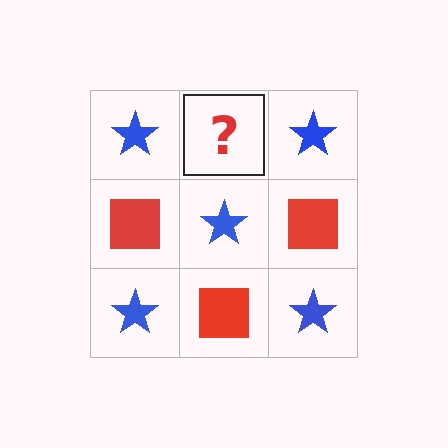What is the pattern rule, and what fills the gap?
The rule is that it alternates blue star and red square in a checkerboard pattern. The gap should be filled with a red square.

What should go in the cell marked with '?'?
The missing cell should contain a red square.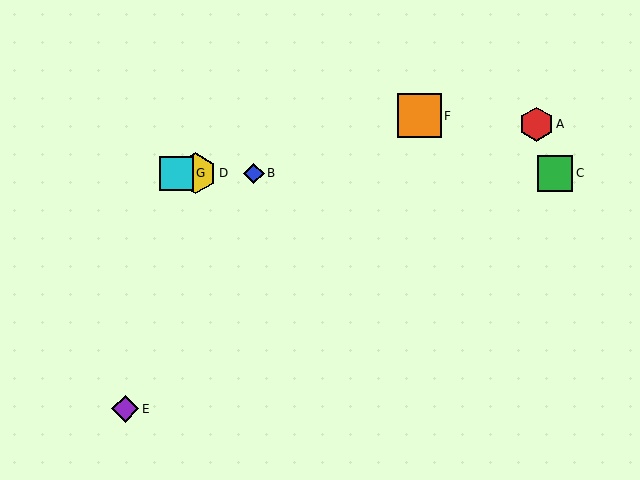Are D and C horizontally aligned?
Yes, both are at y≈173.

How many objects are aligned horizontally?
4 objects (B, C, D, G) are aligned horizontally.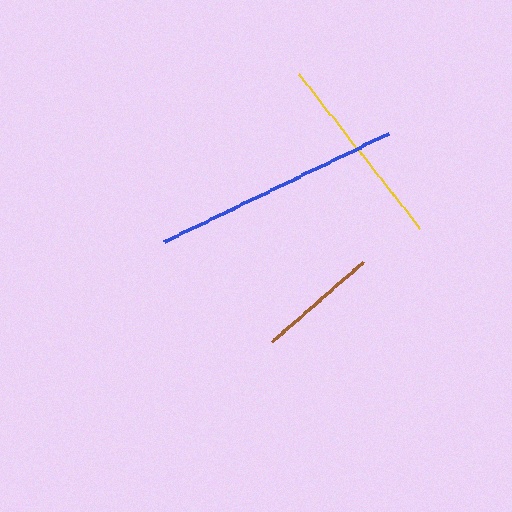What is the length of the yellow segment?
The yellow segment is approximately 196 pixels long.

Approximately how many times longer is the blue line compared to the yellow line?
The blue line is approximately 1.3 times the length of the yellow line.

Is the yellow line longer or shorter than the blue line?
The blue line is longer than the yellow line.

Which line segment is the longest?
The blue line is the longest at approximately 249 pixels.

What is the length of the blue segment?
The blue segment is approximately 249 pixels long.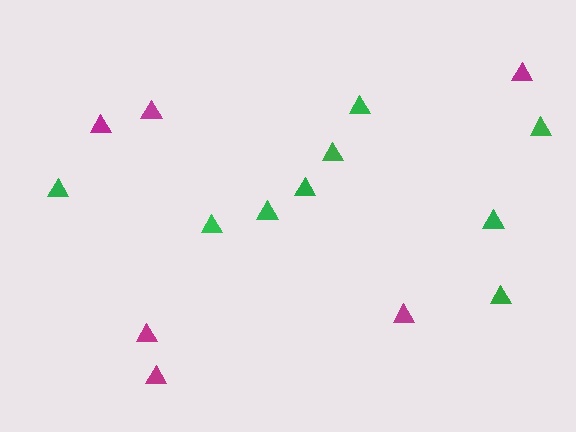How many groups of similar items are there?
There are 2 groups: one group of green triangles (9) and one group of magenta triangles (6).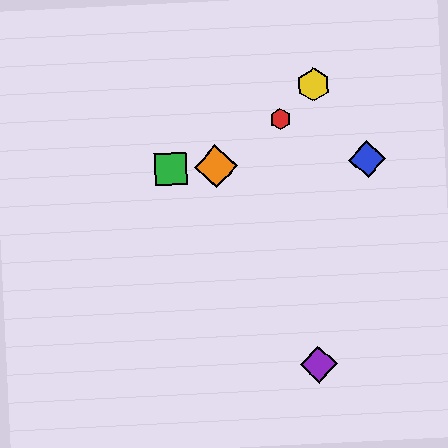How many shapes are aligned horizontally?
3 shapes (the blue diamond, the green square, the orange diamond) are aligned horizontally.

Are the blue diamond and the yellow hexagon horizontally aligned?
No, the blue diamond is at y≈159 and the yellow hexagon is at y≈85.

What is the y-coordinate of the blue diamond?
The blue diamond is at y≈159.